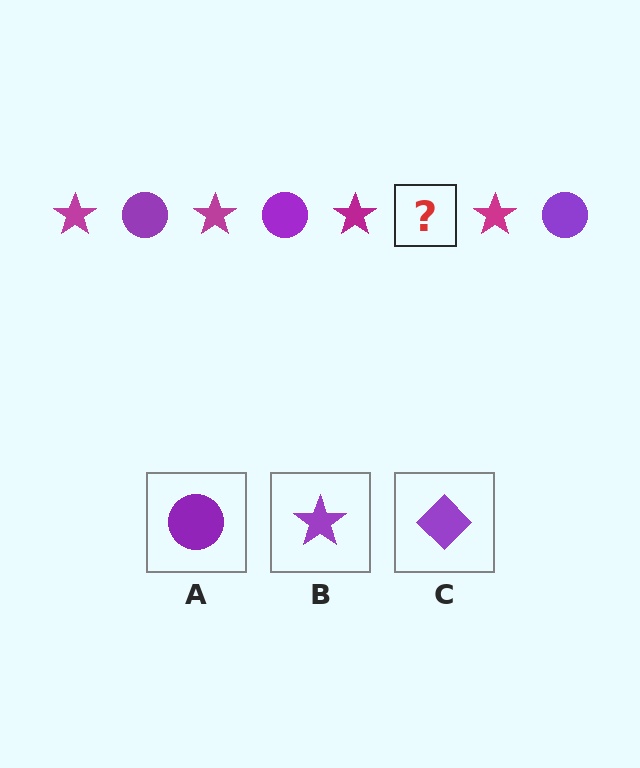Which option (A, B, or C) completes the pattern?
A.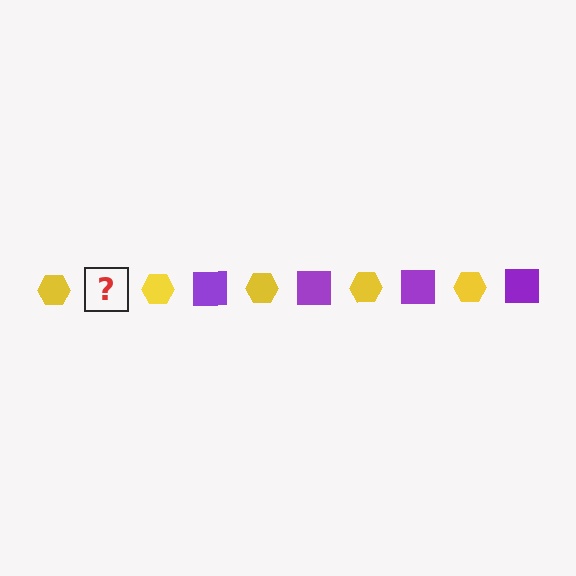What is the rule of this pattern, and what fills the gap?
The rule is that the pattern alternates between yellow hexagon and purple square. The gap should be filled with a purple square.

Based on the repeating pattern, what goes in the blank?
The blank should be a purple square.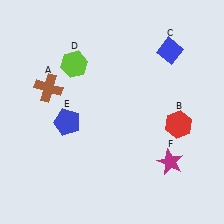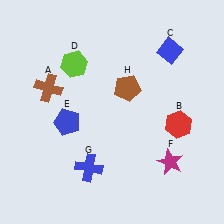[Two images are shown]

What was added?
A blue cross (G), a brown pentagon (H) were added in Image 2.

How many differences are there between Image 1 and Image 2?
There are 2 differences between the two images.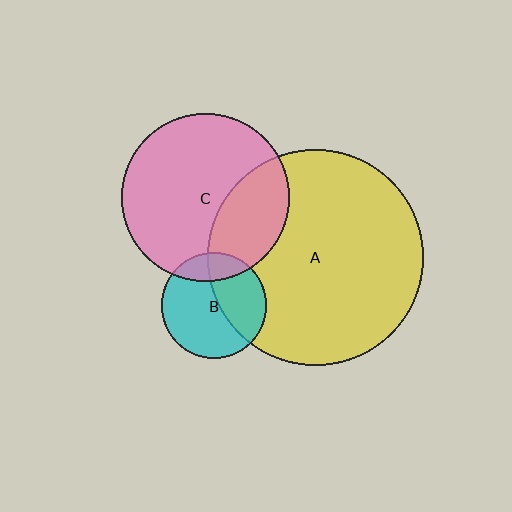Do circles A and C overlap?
Yes.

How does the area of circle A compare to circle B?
Approximately 4.1 times.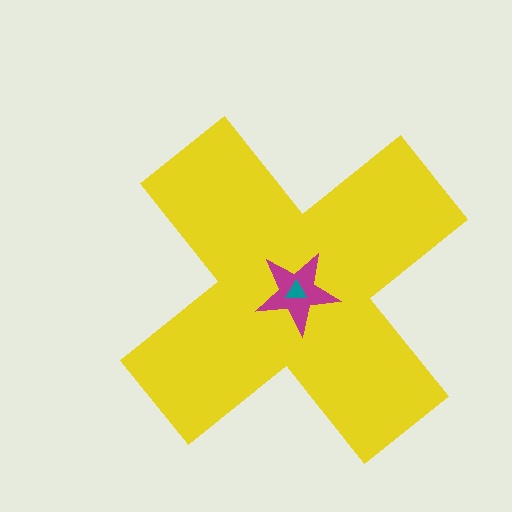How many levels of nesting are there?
3.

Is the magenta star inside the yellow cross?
Yes.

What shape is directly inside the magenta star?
The teal triangle.